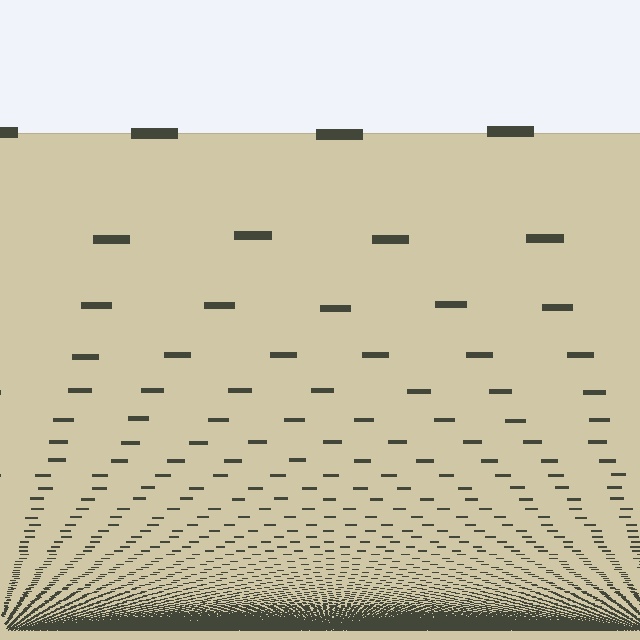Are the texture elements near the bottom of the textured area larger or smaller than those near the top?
Smaller. The gradient is inverted — elements near the bottom are smaller and denser.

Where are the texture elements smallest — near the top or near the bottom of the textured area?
Near the bottom.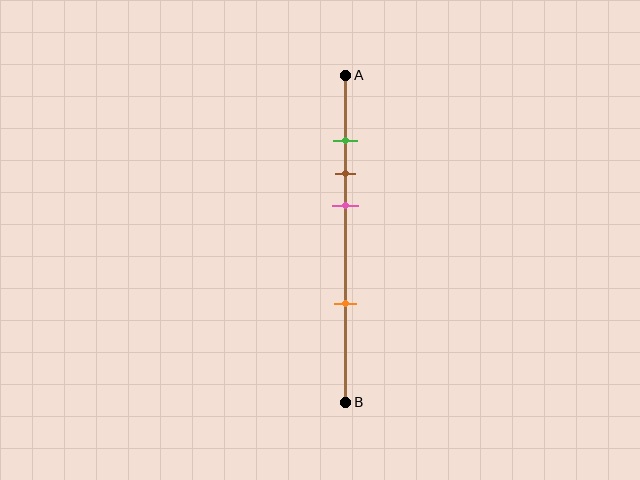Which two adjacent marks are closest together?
The green and brown marks are the closest adjacent pair.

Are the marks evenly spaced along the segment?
No, the marks are not evenly spaced.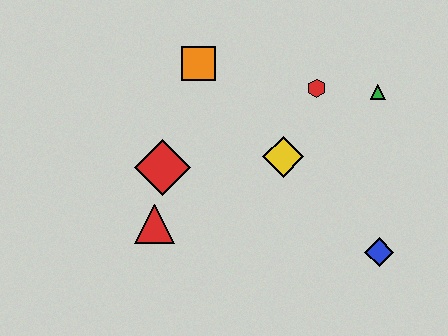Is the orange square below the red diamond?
No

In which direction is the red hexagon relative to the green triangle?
The red hexagon is to the left of the green triangle.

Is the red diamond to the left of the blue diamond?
Yes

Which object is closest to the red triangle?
The red diamond is closest to the red triangle.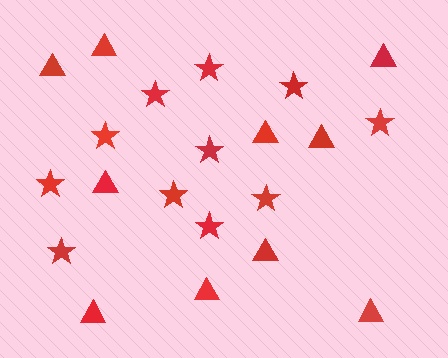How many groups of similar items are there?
There are 2 groups: one group of stars (11) and one group of triangles (10).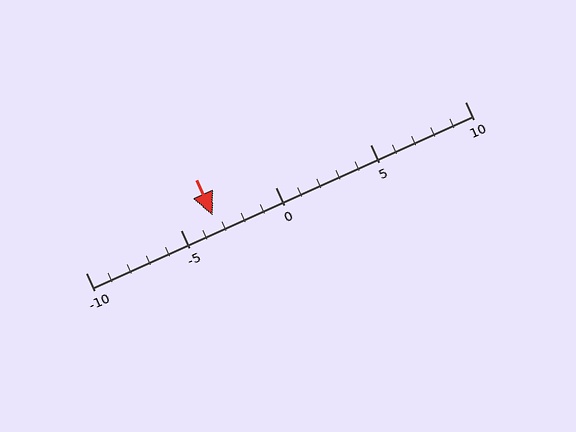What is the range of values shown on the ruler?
The ruler shows values from -10 to 10.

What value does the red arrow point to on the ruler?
The red arrow points to approximately -3.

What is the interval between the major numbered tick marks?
The major tick marks are spaced 5 units apart.